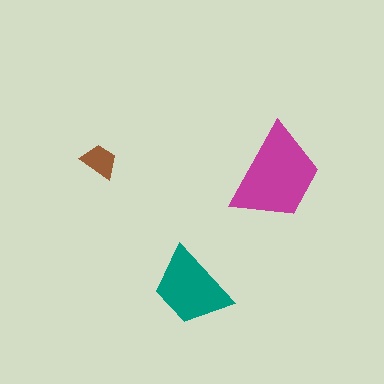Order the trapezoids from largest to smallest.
the magenta one, the teal one, the brown one.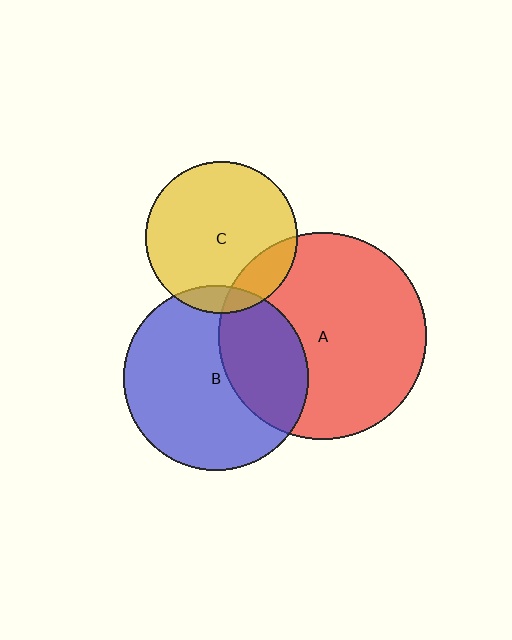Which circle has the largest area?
Circle A (red).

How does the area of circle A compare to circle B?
Approximately 1.3 times.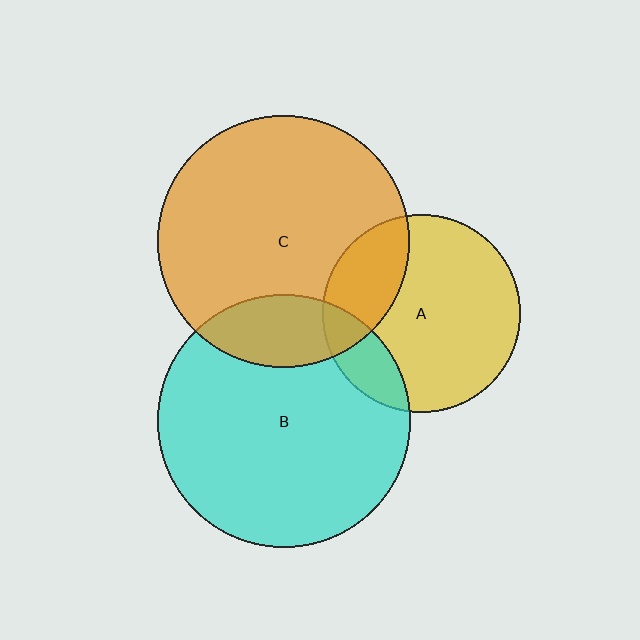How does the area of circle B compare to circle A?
Approximately 1.6 times.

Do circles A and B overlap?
Yes.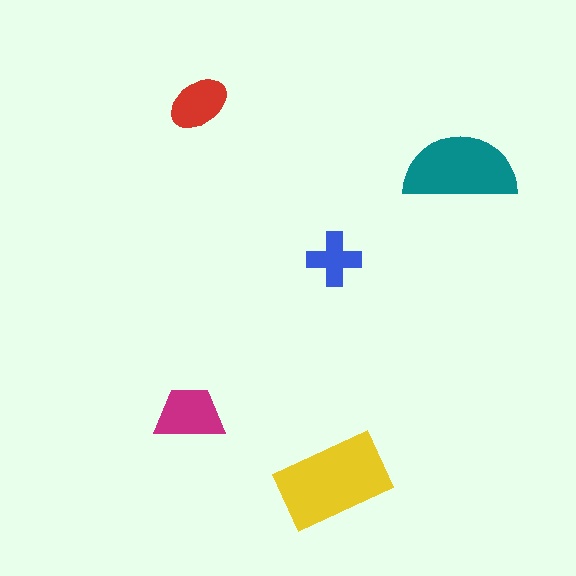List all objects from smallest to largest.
The blue cross, the red ellipse, the magenta trapezoid, the teal semicircle, the yellow rectangle.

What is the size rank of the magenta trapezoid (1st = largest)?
3rd.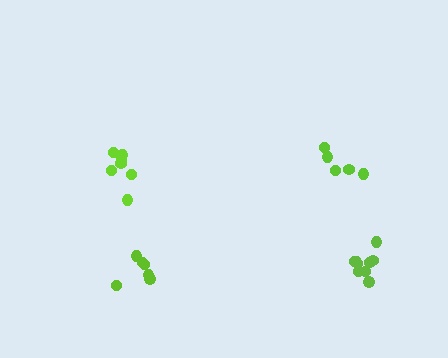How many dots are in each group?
Group 1: 7 dots, Group 2: 10 dots, Group 3: 6 dots, Group 4: 5 dots (28 total).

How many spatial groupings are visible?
There are 4 spatial groupings.